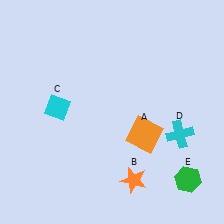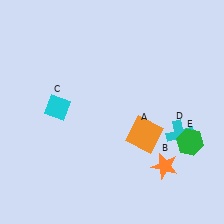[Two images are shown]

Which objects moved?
The objects that moved are: the orange star (B), the green hexagon (E).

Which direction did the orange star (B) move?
The orange star (B) moved right.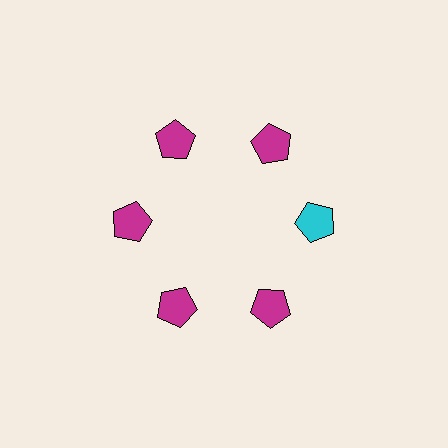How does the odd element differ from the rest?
It has a different color: cyan instead of magenta.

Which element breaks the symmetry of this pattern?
The cyan pentagon at roughly the 3 o'clock position breaks the symmetry. All other shapes are magenta pentagons.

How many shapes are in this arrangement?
There are 6 shapes arranged in a ring pattern.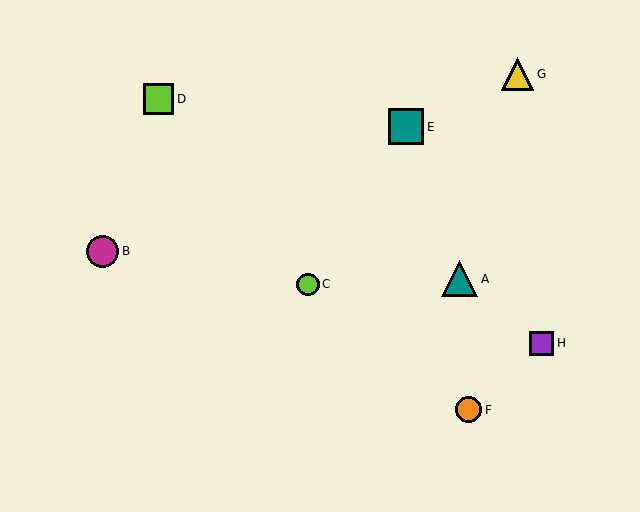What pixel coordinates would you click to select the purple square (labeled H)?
Click at (542, 343) to select the purple square H.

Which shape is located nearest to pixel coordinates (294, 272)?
The lime circle (labeled C) at (308, 284) is nearest to that location.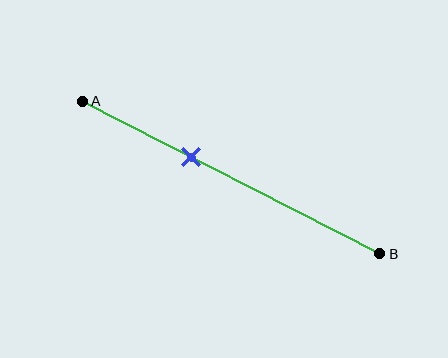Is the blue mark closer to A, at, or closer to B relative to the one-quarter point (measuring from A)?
The blue mark is closer to point B than the one-quarter point of segment AB.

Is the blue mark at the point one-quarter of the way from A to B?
No, the mark is at about 35% from A, not at the 25% one-quarter point.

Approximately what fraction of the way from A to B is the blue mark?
The blue mark is approximately 35% of the way from A to B.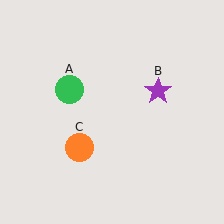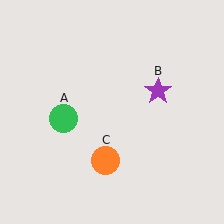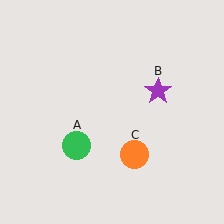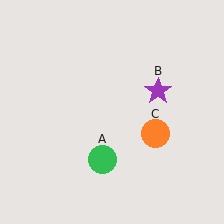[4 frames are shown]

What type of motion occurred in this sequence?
The green circle (object A), orange circle (object C) rotated counterclockwise around the center of the scene.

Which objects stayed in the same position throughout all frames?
Purple star (object B) remained stationary.